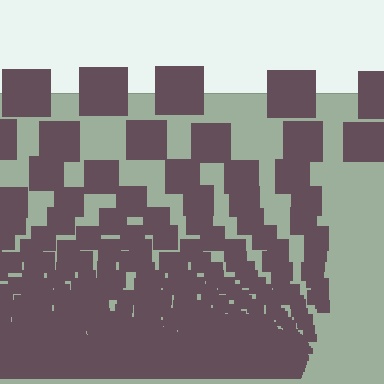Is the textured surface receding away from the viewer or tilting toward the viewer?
The surface appears to tilt toward the viewer. Texture elements get larger and sparser toward the top.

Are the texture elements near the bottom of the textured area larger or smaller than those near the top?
Smaller. The gradient is inverted — elements near the bottom are smaller and denser.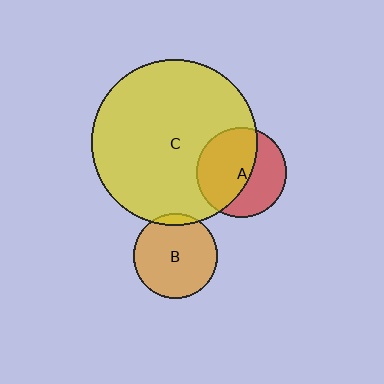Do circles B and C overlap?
Yes.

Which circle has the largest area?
Circle C (yellow).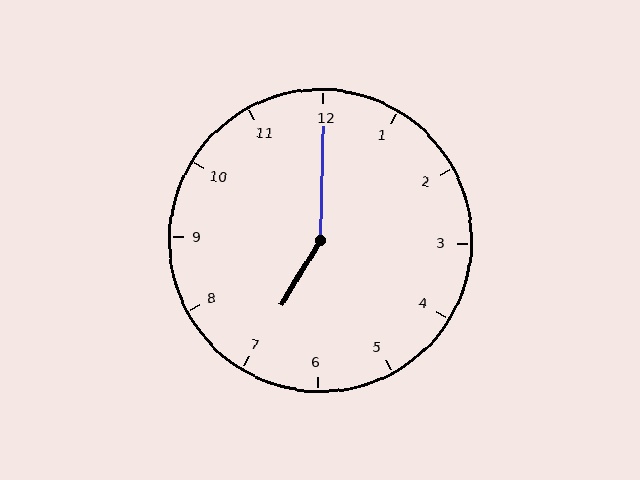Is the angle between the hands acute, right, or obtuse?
It is obtuse.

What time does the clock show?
7:00.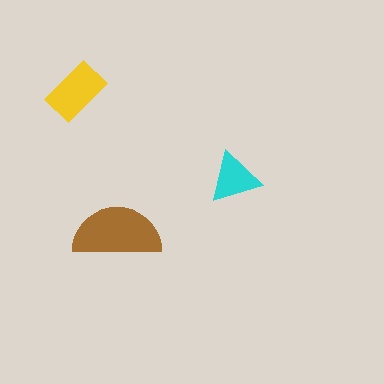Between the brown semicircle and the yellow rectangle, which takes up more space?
The brown semicircle.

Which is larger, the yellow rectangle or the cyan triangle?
The yellow rectangle.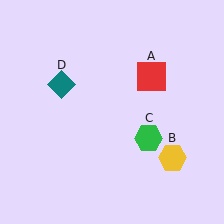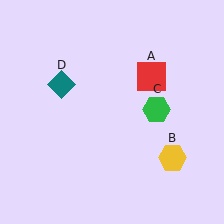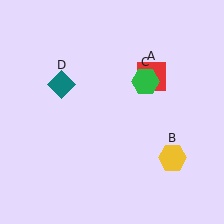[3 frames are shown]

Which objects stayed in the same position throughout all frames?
Red square (object A) and yellow hexagon (object B) and teal diamond (object D) remained stationary.